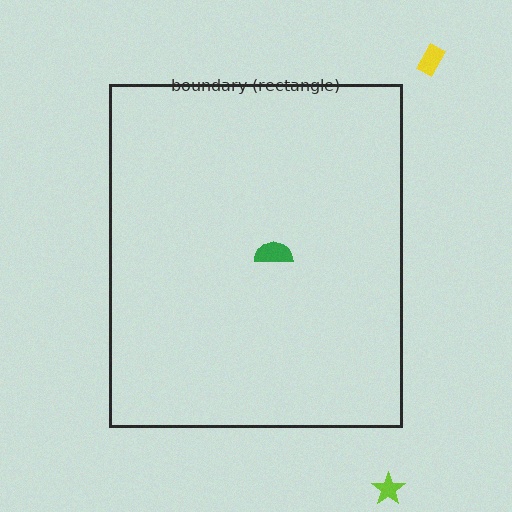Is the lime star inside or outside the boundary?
Outside.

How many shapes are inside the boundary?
1 inside, 2 outside.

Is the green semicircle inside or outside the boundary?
Inside.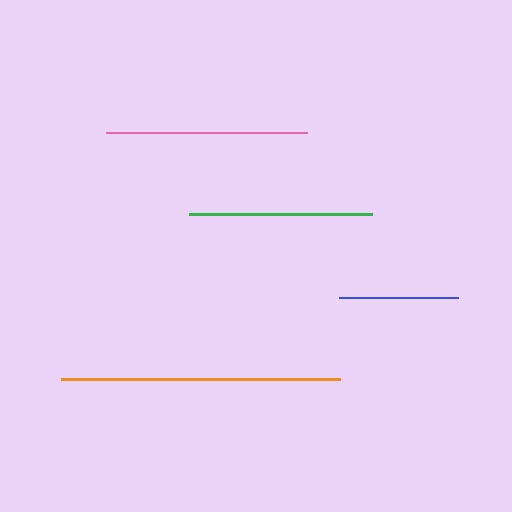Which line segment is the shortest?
The blue line is the shortest at approximately 120 pixels.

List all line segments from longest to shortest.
From longest to shortest: orange, pink, green, blue.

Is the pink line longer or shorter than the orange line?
The orange line is longer than the pink line.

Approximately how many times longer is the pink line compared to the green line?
The pink line is approximately 1.1 times the length of the green line.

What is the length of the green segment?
The green segment is approximately 183 pixels long.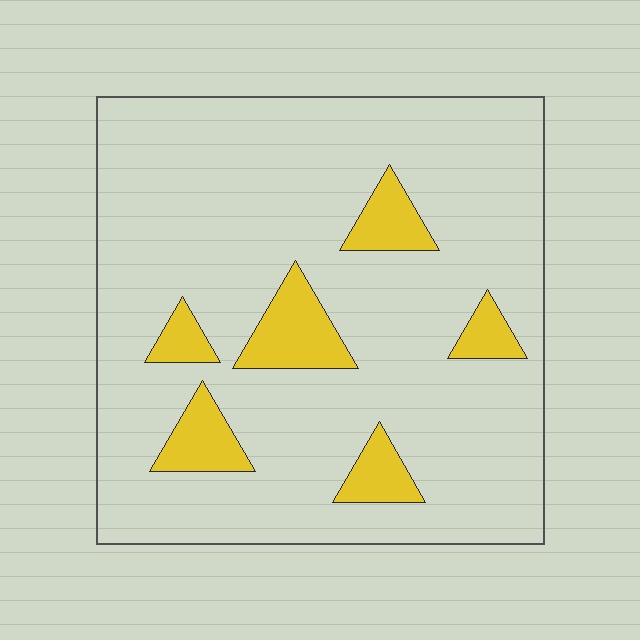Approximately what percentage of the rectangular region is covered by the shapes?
Approximately 15%.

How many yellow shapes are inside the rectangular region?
6.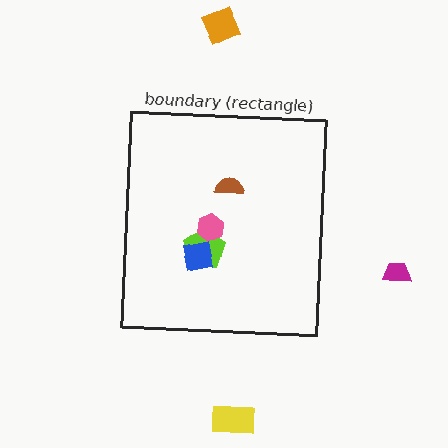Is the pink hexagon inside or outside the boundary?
Inside.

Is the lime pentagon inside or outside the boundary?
Inside.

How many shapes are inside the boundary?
4 inside, 3 outside.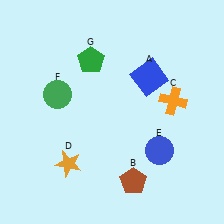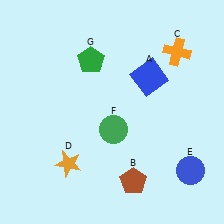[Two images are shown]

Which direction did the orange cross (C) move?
The orange cross (C) moved up.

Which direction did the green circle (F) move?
The green circle (F) moved right.